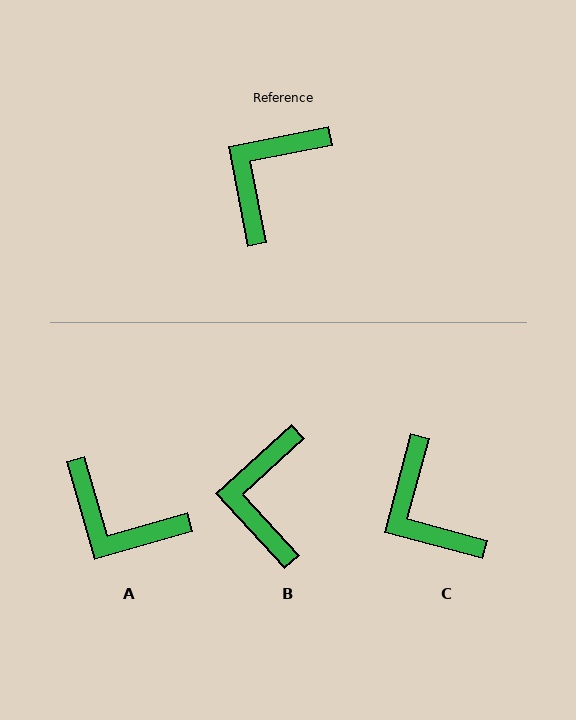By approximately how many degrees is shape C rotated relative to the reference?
Approximately 64 degrees counter-clockwise.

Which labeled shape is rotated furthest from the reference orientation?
A, about 95 degrees away.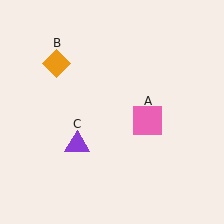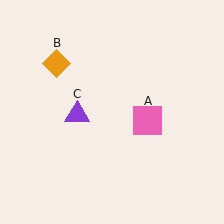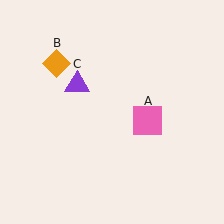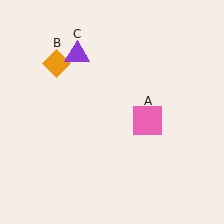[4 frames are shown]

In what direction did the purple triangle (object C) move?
The purple triangle (object C) moved up.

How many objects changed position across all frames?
1 object changed position: purple triangle (object C).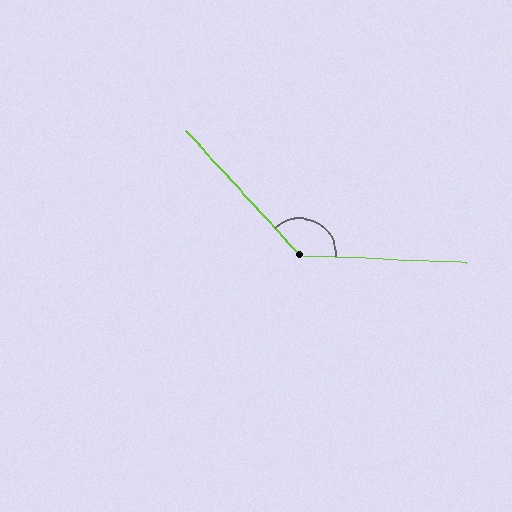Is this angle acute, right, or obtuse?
It is obtuse.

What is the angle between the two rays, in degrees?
Approximately 135 degrees.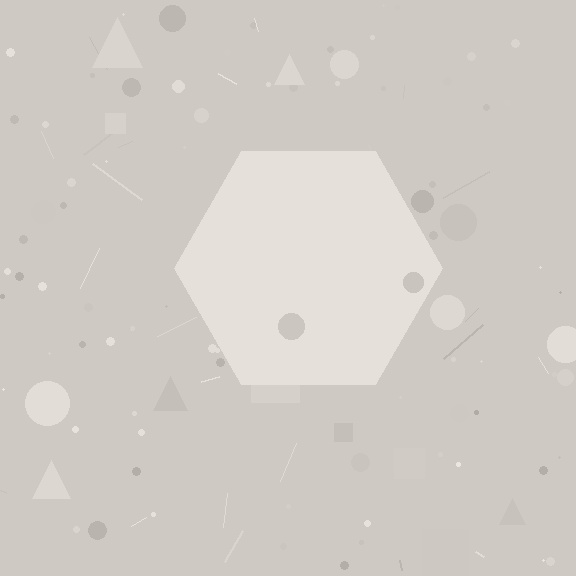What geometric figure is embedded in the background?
A hexagon is embedded in the background.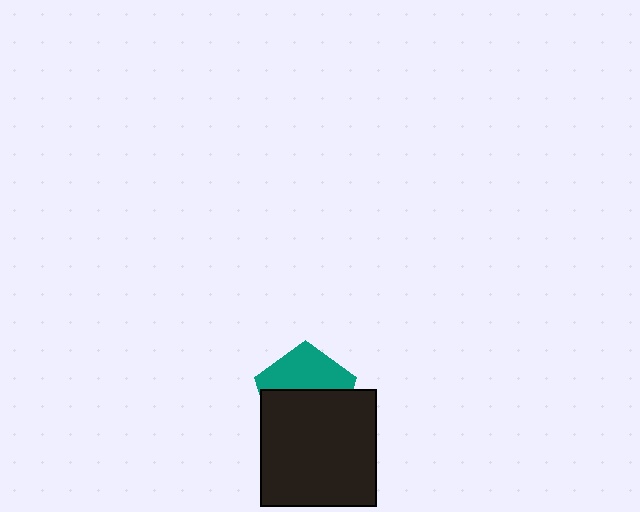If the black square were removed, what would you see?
You would see the complete teal pentagon.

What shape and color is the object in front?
The object in front is a black square.